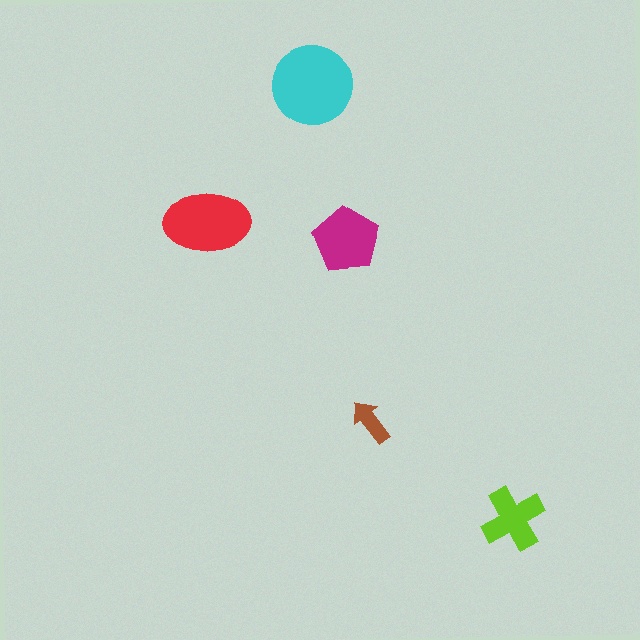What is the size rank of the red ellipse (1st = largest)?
2nd.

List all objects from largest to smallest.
The cyan circle, the red ellipse, the magenta pentagon, the lime cross, the brown arrow.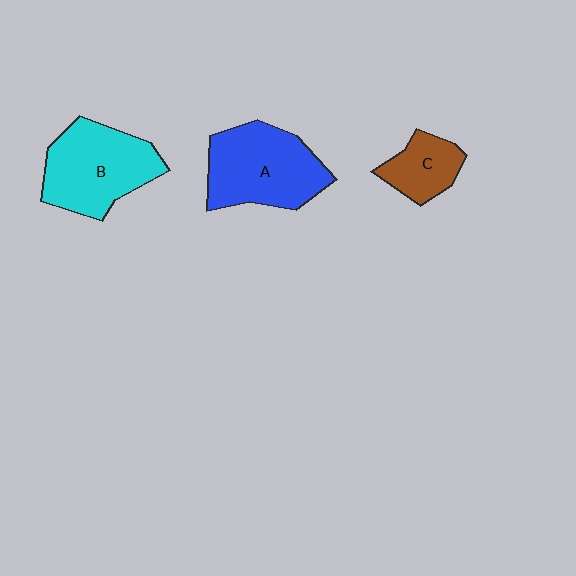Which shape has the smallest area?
Shape C (brown).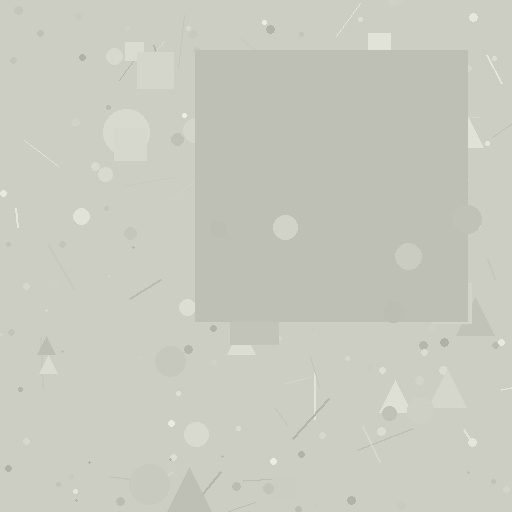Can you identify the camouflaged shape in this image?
The camouflaged shape is a square.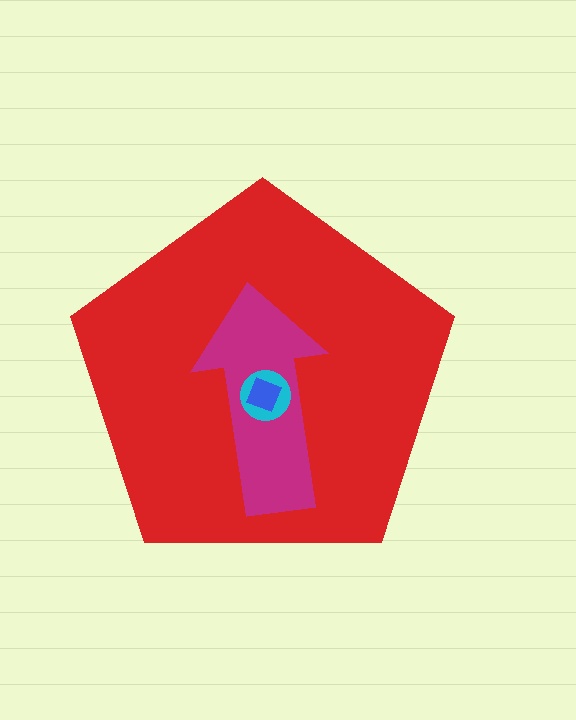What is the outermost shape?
The red pentagon.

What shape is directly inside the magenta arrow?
The cyan circle.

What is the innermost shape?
The blue square.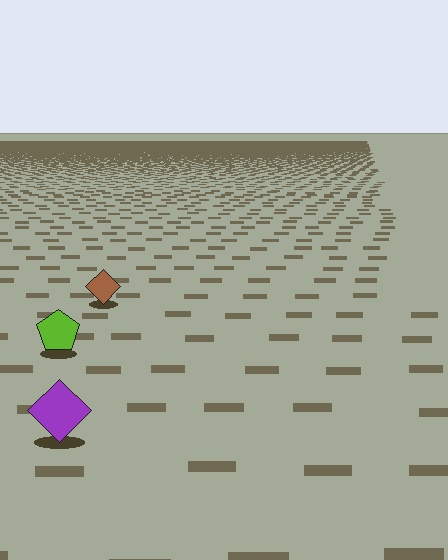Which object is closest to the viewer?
The purple diamond is closest. The texture marks near it are larger and more spread out.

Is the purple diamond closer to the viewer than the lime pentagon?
Yes. The purple diamond is closer — you can tell from the texture gradient: the ground texture is coarser near it.